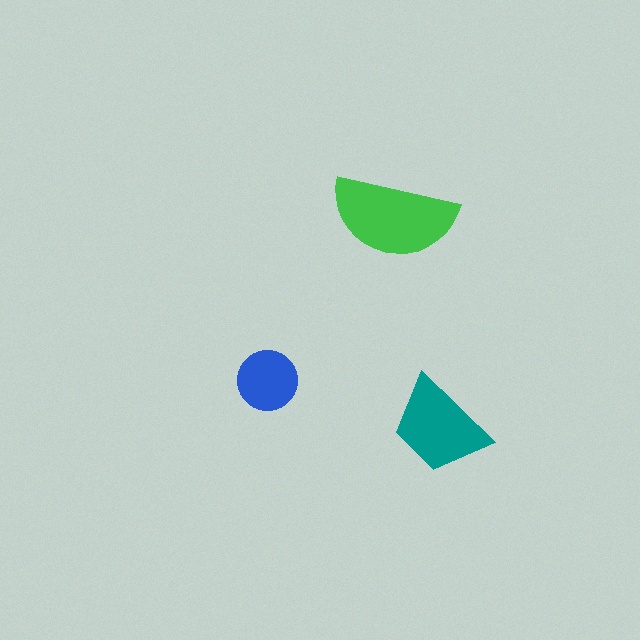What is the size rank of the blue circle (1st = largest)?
3rd.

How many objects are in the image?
There are 3 objects in the image.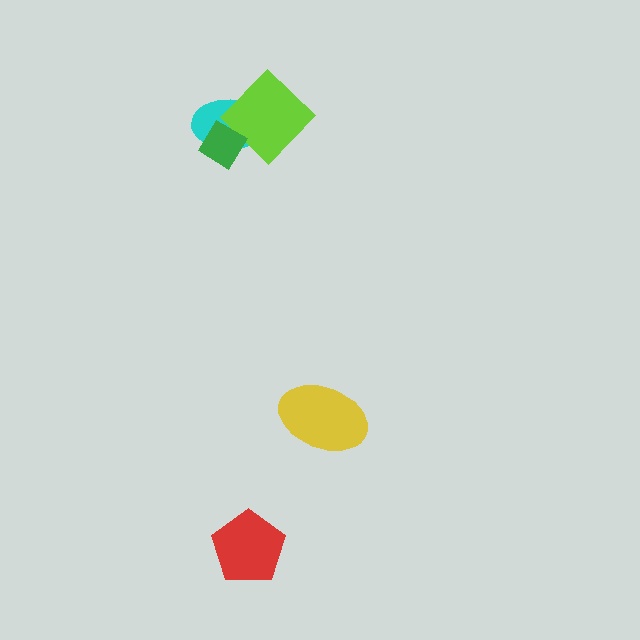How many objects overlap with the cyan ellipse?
2 objects overlap with the cyan ellipse.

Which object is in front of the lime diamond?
The green diamond is in front of the lime diamond.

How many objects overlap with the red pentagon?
0 objects overlap with the red pentagon.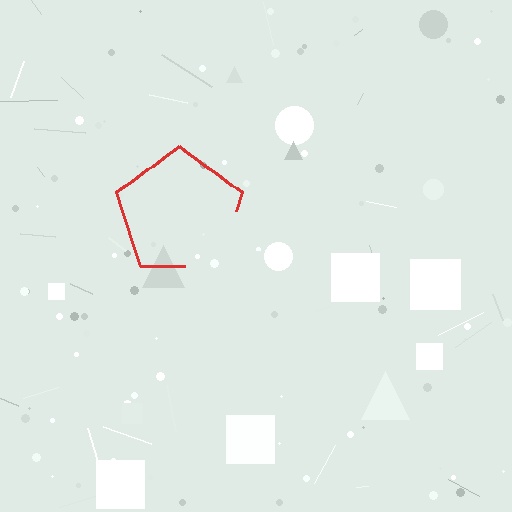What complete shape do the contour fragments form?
The contour fragments form a pentagon.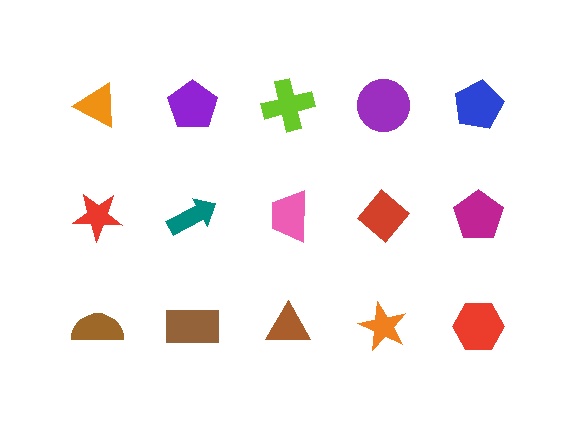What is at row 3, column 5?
A red hexagon.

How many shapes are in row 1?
5 shapes.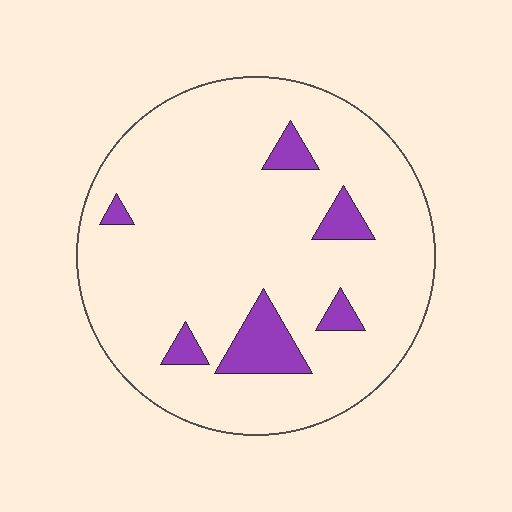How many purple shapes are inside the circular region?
6.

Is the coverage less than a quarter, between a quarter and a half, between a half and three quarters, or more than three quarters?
Less than a quarter.